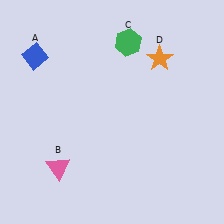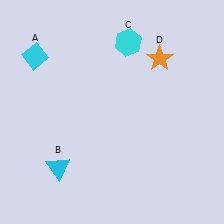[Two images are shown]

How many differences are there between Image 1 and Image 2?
There are 3 differences between the two images.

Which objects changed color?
A changed from blue to cyan. B changed from pink to cyan. C changed from green to cyan.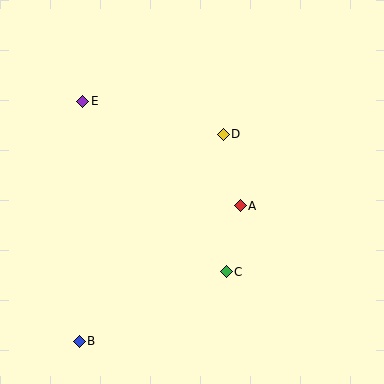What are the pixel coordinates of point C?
Point C is at (226, 272).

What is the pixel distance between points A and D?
The distance between A and D is 73 pixels.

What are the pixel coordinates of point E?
Point E is at (83, 101).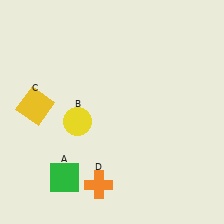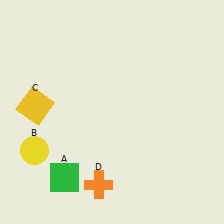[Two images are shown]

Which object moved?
The yellow circle (B) moved left.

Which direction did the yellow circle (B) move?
The yellow circle (B) moved left.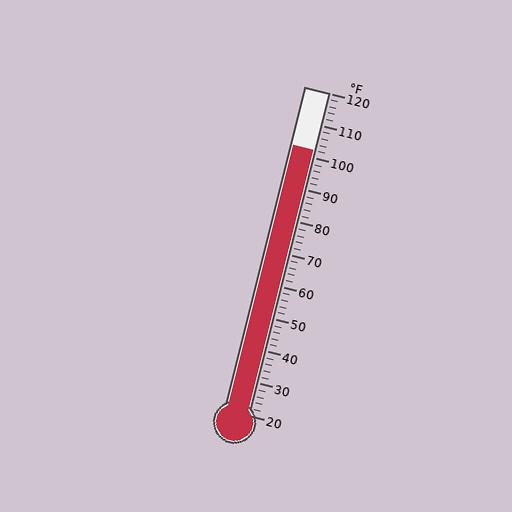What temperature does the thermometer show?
The thermometer shows approximately 102°F.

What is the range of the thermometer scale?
The thermometer scale ranges from 20°F to 120°F.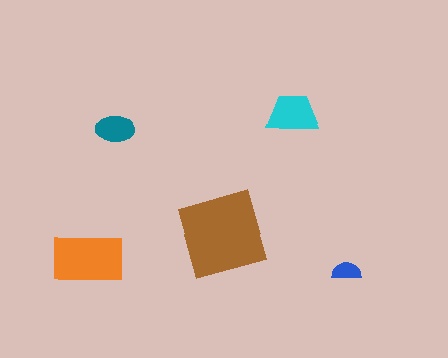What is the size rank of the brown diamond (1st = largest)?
1st.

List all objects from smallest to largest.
The blue semicircle, the teal ellipse, the cyan trapezoid, the orange rectangle, the brown diamond.